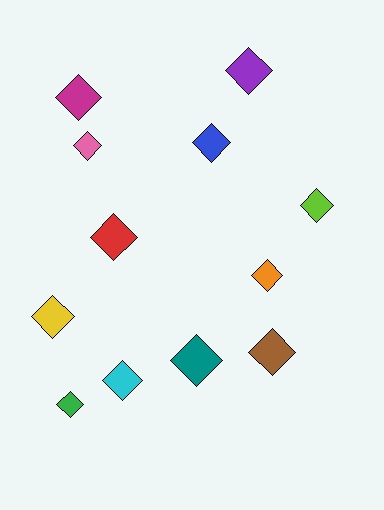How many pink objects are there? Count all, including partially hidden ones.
There is 1 pink object.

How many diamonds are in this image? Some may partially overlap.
There are 12 diamonds.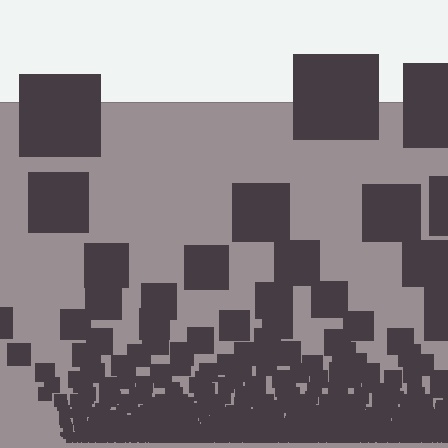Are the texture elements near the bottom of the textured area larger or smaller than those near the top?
Smaller. The gradient is inverted — elements near the bottom are smaller and denser.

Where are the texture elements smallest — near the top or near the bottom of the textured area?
Near the bottom.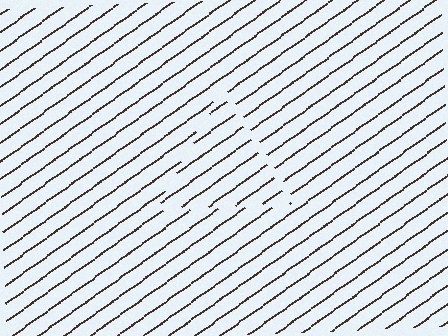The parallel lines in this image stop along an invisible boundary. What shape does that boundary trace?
An illusory triangle. The interior of the shape contains the same grating, shifted by half a period — the contour is defined by the phase discontinuity where line-ends from the inner and outer gratings abut.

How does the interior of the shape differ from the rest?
The interior of the shape contains the same grating, shifted by half a period — the contour is defined by the phase discontinuity where line-ends from the inner and outer gratings abut.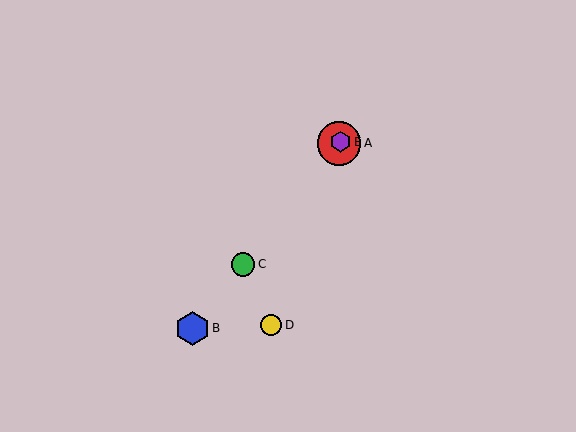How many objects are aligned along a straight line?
4 objects (A, B, C, E) are aligned along a straight line.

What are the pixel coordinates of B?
Object B is at (192, 328).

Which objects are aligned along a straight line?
Objects A, B, C, E are aligned along a straight line.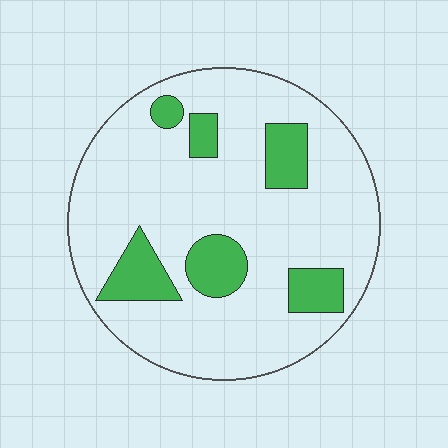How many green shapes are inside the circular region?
6.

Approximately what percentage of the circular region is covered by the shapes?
Approximately 20%.